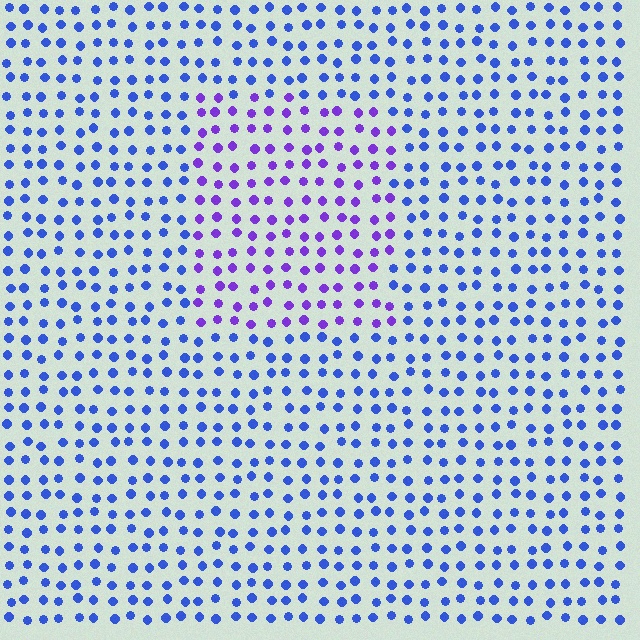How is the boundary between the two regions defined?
The boundary is defined purely by a slight shift in hue (about 40 degrees). Spacing, size, and orientation are identical on both sides.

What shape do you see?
I see a rectangle.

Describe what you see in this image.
The image is filled with small blue elements in a uniform arrangement. A rectangle-shaped region is visible where the elements are tinted to a slightly different hue, forming a subtle color boundary.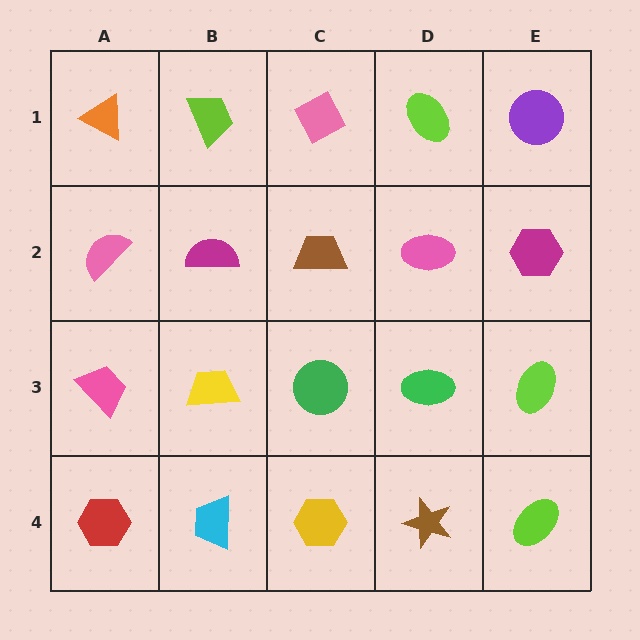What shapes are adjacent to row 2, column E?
A purple circle (row 1, column E), a lime ellipse (row 3, column E), a pink ellipse (row 2, column D).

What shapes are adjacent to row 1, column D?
A pink ellipse (row 2, column D), a pink diamond (row 1, column C), a purple circle (row 1, column E).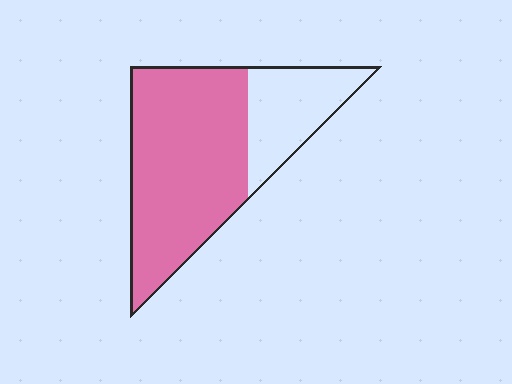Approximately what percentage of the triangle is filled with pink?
Approximately 70%.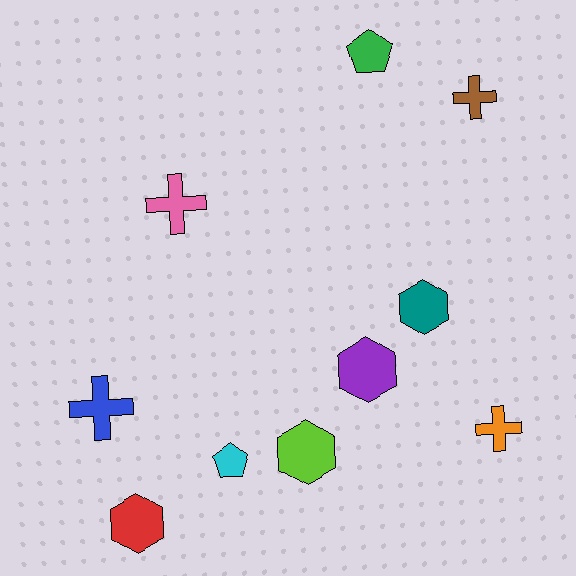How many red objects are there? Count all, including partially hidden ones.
There is 1 red object.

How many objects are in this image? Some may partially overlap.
There are 10 objects.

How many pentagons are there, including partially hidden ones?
There are 2 pentagons.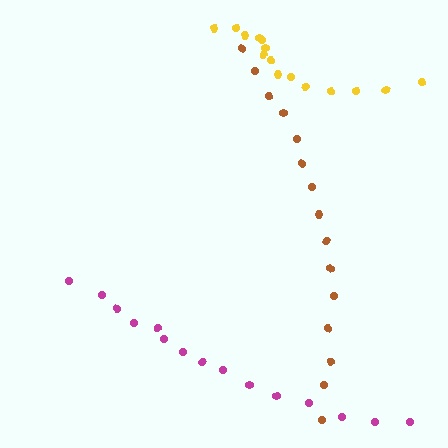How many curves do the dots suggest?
There are 3 distinct paths.